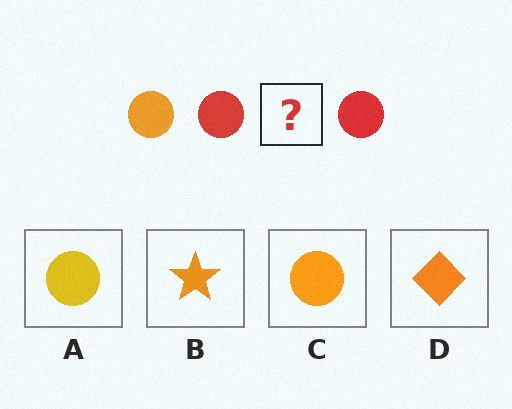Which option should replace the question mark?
Option C.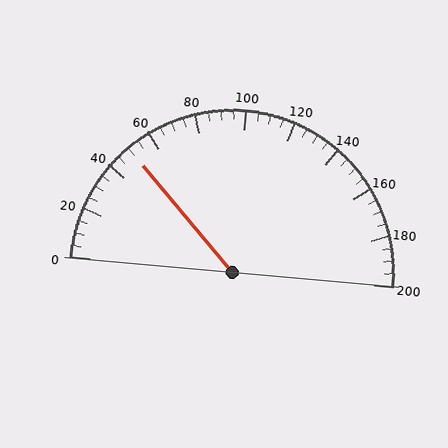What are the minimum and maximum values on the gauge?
The gauge ranges from 0 to 200.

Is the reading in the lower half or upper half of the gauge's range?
The reading is in the lower half of the range (0 to 200).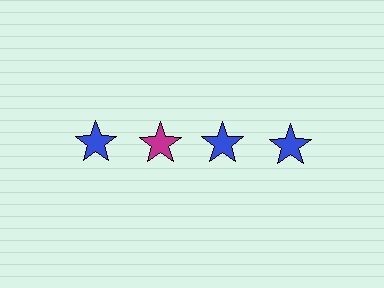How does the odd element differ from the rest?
It has a different color: magenta instead of blue.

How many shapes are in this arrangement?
There are 4 shapes arranged in a grid pattern.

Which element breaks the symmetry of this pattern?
The magenta star in the top row, second from left column breaks the symmetry. All other shapes are blue stars.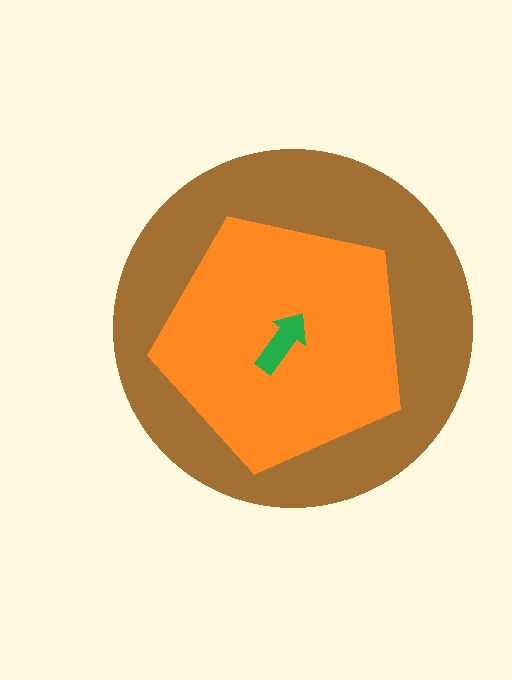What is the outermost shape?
The brown circle.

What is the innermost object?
The green arrow.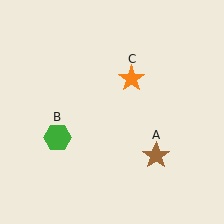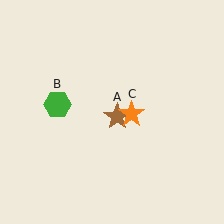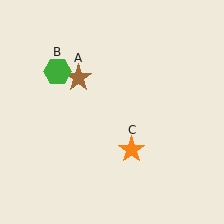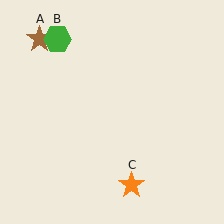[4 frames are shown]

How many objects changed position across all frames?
3 objects changed position: brown star (object A), green hexagon (object B), orange star (object C).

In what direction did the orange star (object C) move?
The orange star (object C) moved down.